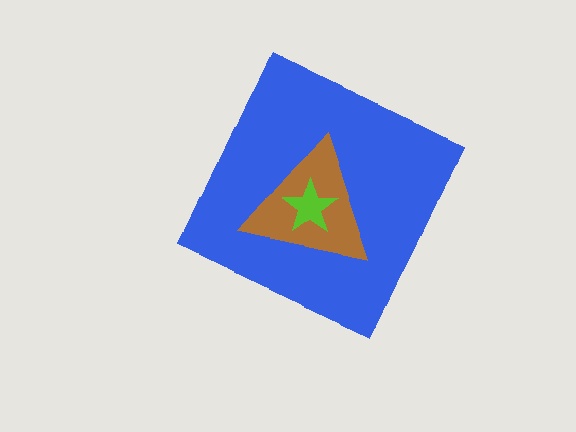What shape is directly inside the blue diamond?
The brown triangle.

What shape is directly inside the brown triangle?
The lime star.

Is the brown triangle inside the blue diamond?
Yes.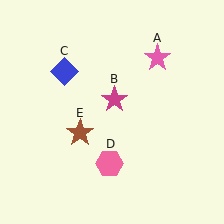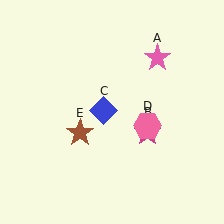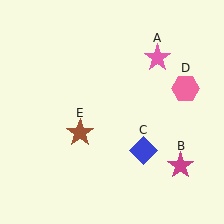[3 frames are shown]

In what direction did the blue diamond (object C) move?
The blue diamond (object C) moved down and to the right.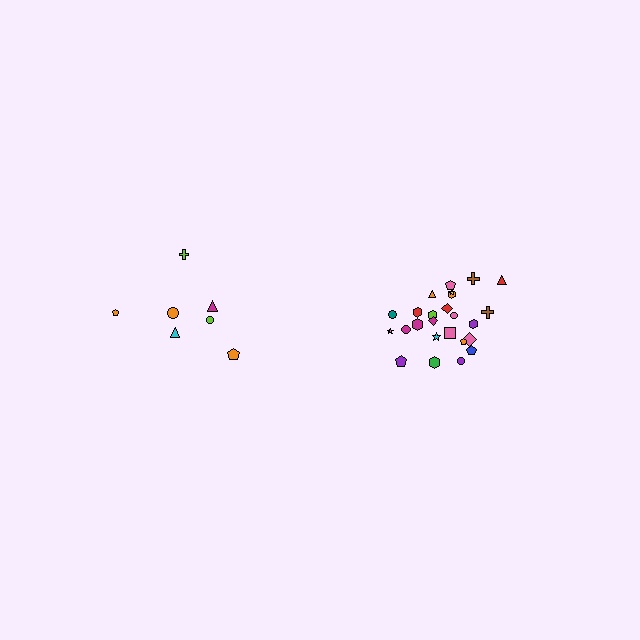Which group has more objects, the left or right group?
The right group.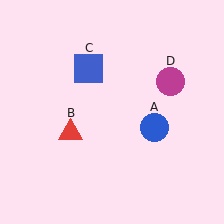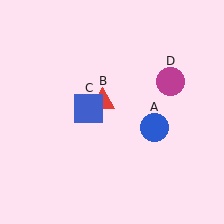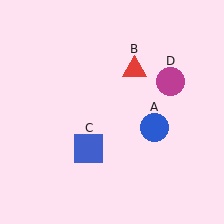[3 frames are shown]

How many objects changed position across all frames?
2 objects changed position: red triangle (object B), blue square (object C).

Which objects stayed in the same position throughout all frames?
Blue circle (object A) and magenta circle (object D) remained stationary.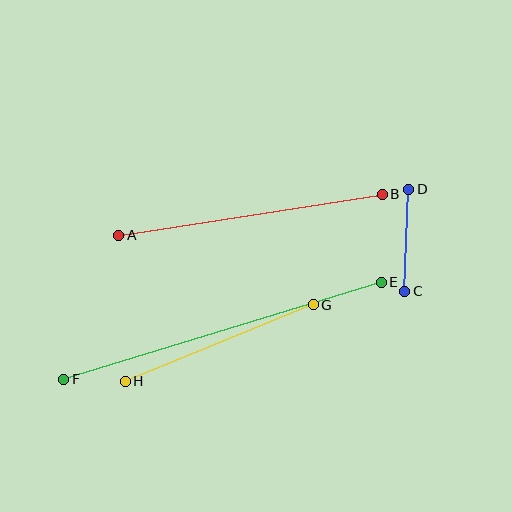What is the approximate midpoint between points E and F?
The midpoint is at approximately (223, 331) pixels.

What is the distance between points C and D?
The distance is approximately 102 pixels.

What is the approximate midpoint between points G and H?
The midpoint is at approximately (219, 343) pixels.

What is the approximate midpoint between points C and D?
The midpoint is at approximately (407, 240) pixels.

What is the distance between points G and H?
The distance is approximately 203 pixels.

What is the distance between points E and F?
The distance is approximately 332 pixels.